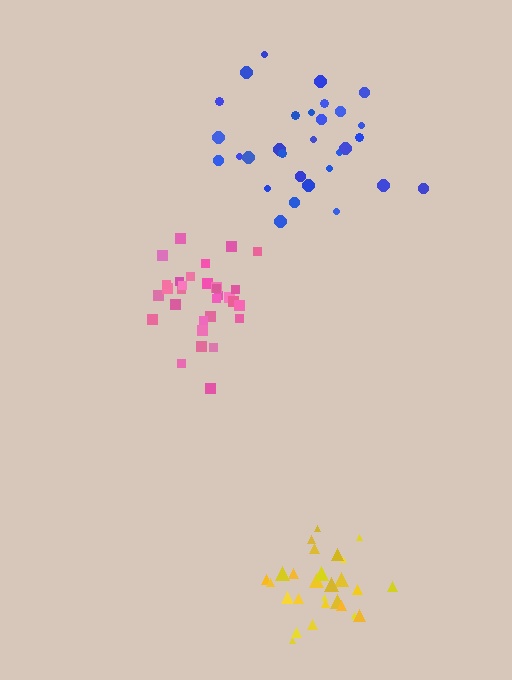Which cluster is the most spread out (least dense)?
Blue.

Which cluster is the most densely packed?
Pink.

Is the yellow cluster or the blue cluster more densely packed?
Yellow.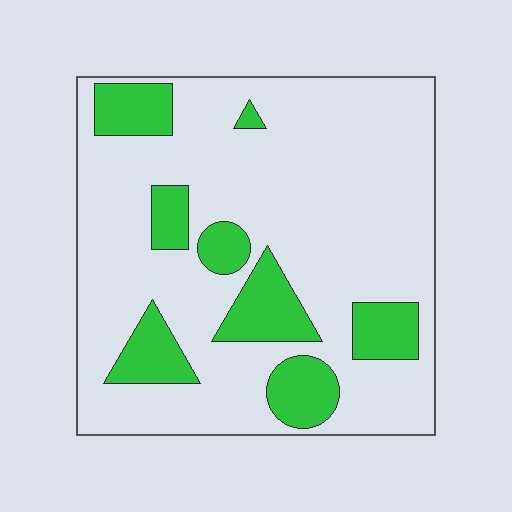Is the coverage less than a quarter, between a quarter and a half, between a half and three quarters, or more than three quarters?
Less than a quarter.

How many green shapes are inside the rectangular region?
8.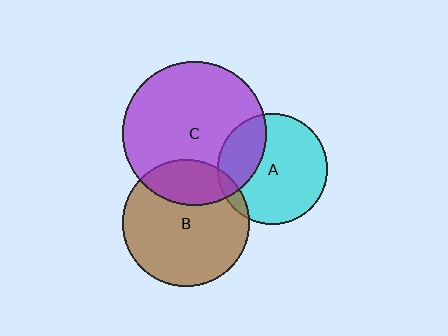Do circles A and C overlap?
Yes.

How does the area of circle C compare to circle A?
Approximately 1.7 times.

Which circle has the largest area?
Circle C (purple).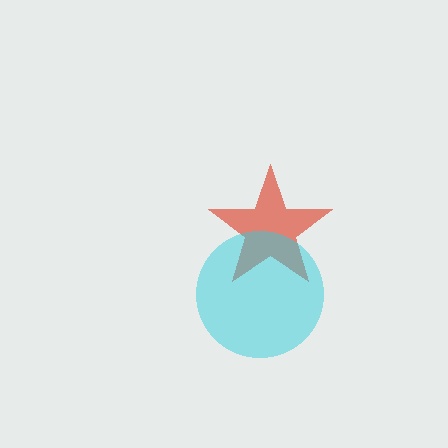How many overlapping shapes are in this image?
There are 2 overlapping shapes in the image.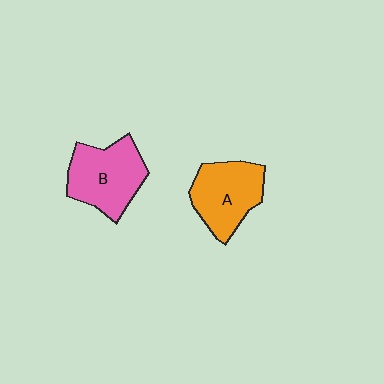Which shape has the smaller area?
Shape A (orange).